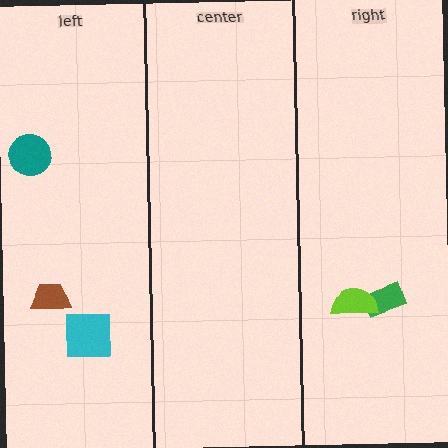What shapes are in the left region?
The brown trapezoid, the cyan square, the teal circle.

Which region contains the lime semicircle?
The right region.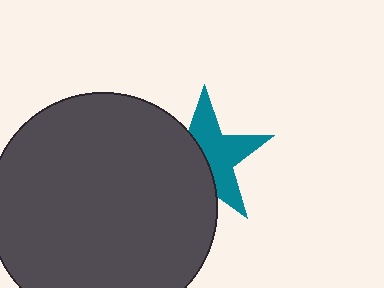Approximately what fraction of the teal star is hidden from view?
Roughly 46% of the teal star is hidden behind the dark gray circle.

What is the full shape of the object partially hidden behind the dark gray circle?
The partially hidden object is a teal star.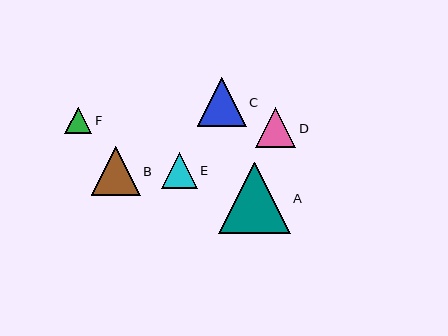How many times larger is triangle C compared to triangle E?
Triangle C is approximately 1.4 times the size of triangle E.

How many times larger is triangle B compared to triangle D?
Triangle B is approximately 1.2 times the size of triangle D.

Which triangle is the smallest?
Triangle F is the smallest with a size of approximately 27 pixels.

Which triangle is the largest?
Triangle A is the largest with a size of approximately 72 pixels.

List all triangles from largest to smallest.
From largest to smallest: A, B, C, D, E, F.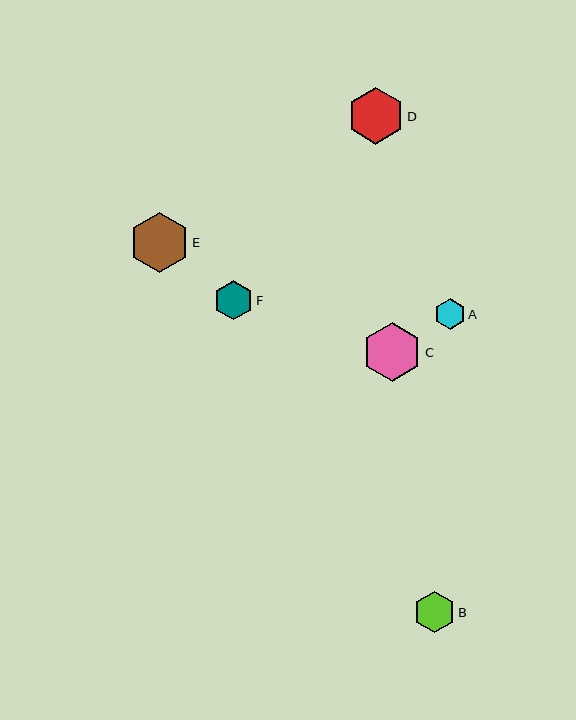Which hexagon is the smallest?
Hexagon A is the smallest with a size of approximately 31 pixels.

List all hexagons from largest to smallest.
From largest to smallest: E, C, D, B, F, A.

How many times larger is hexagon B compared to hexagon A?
Hexagon B is approximately 1.3 times the size of hexagon A.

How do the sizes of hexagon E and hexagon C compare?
Hexagon E and hexagon C are approximately the same size.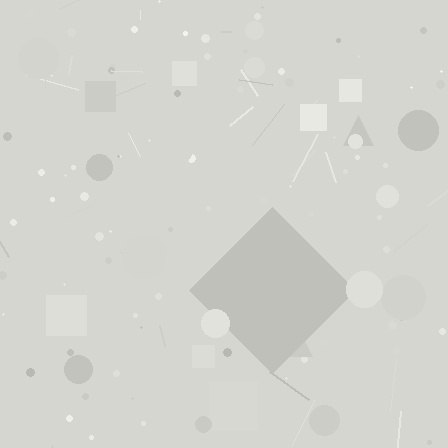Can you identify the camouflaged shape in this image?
The camouflaged shape is a diamond.